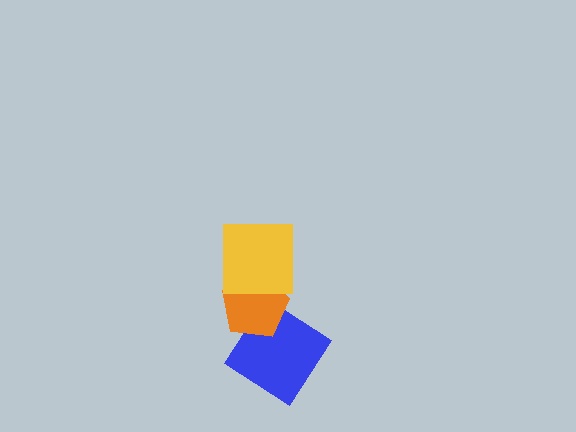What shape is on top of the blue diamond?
The orange pentagon is on top of the blue diamond.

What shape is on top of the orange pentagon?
The yellow square is on top of the orange pentagon.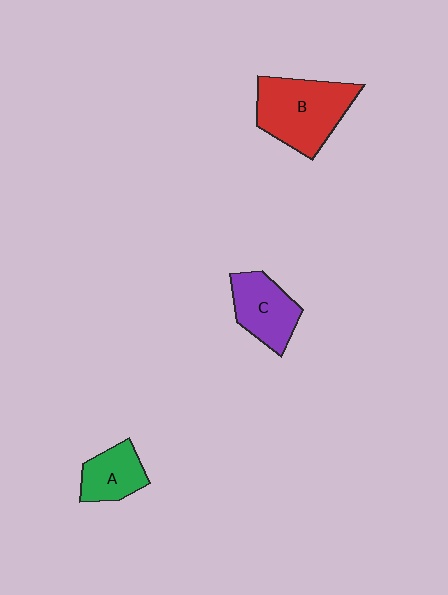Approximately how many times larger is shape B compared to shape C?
Approximately 1.5 times.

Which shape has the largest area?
Shape B (red).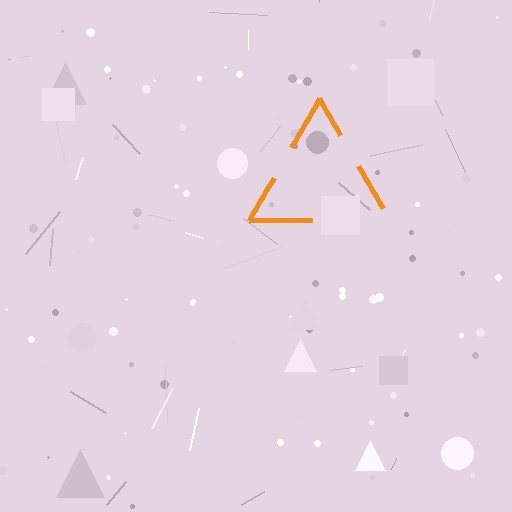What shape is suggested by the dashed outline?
The dashed outline suggests a triangle.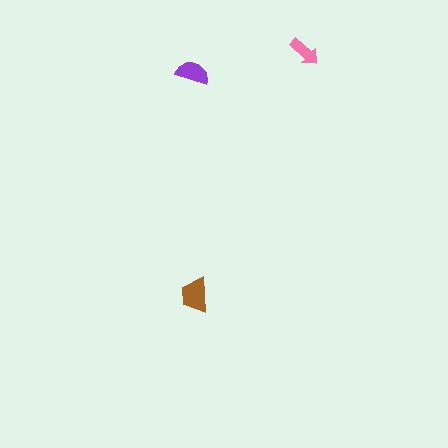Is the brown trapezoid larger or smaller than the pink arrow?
Larger.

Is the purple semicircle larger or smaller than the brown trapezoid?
Smaller.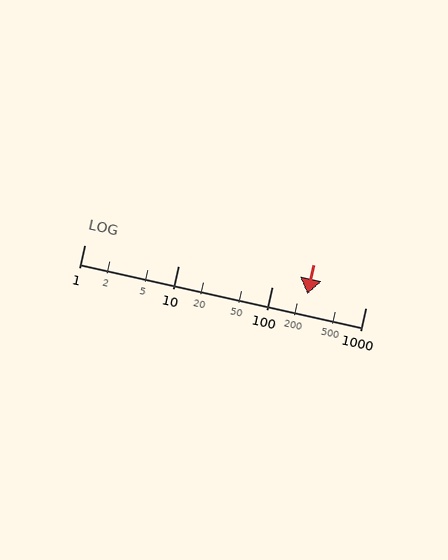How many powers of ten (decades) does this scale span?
The scale spans 3 decades, from 1 to 1000.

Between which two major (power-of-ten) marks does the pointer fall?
The pointer is between 100 and 1000.